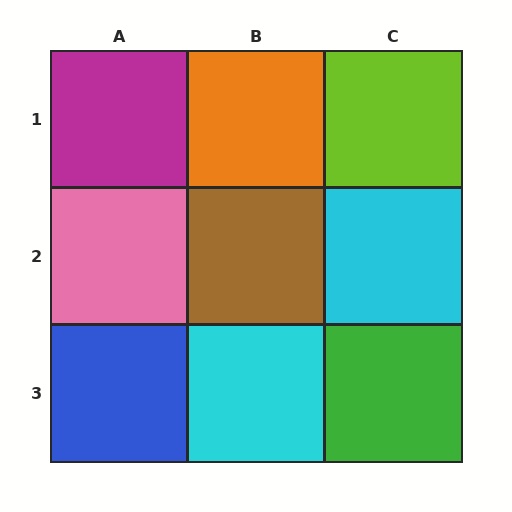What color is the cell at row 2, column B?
Brown.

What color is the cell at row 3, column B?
Cyan.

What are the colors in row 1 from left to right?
Magenta, orange, lime.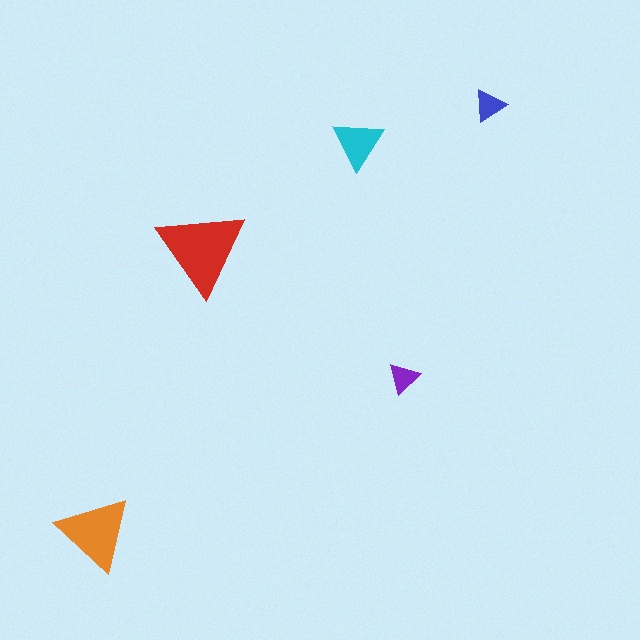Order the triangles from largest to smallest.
the red one, the orange one, the cyan one, the blue one, the purple one.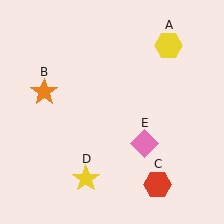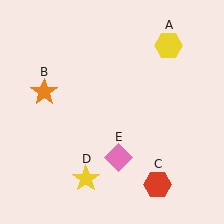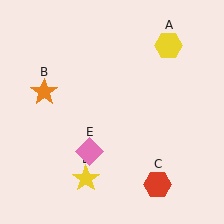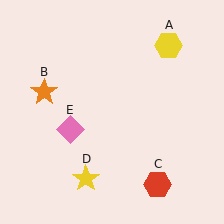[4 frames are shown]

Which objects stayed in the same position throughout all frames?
Yellow hexagon (object A) and orange star (object B) and red hexagon (object C) and yellow star (object D) remained stationary.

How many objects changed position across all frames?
1 object changed position: pink diamond (object E).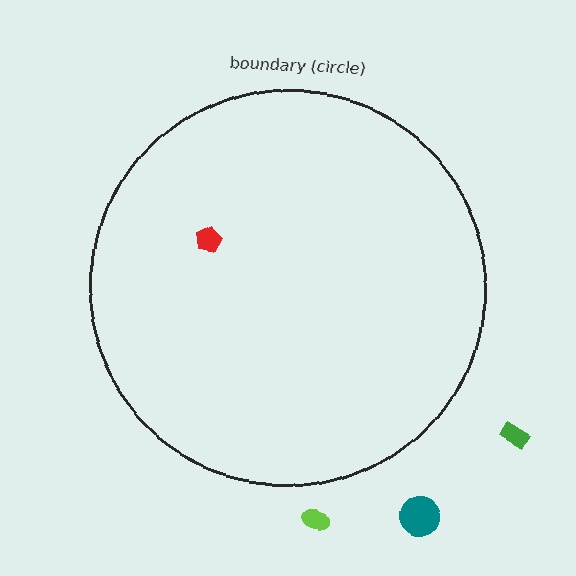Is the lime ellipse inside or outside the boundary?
Outside.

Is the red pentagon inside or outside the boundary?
Inside.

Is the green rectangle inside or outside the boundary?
Outside.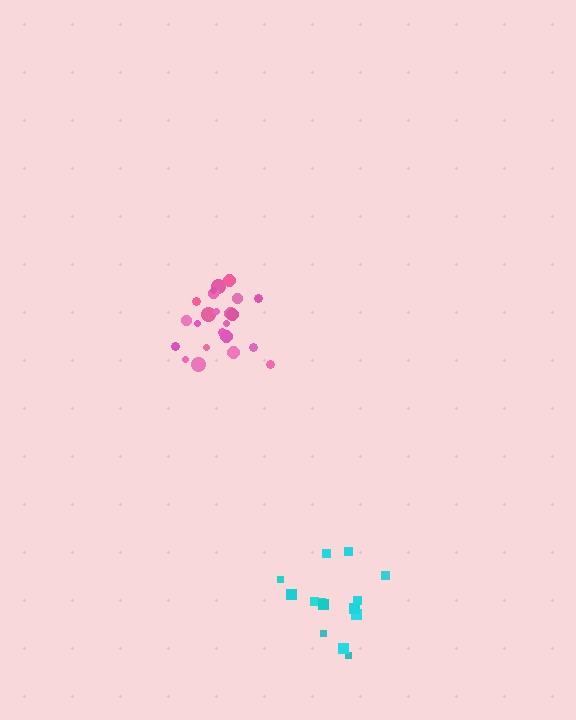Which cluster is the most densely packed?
Pink.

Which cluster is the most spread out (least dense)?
Cyan.